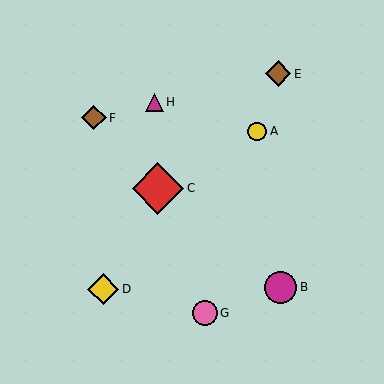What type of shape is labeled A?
Shape A is a yellow circle.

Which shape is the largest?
The red diamond (labeled C) is the largest.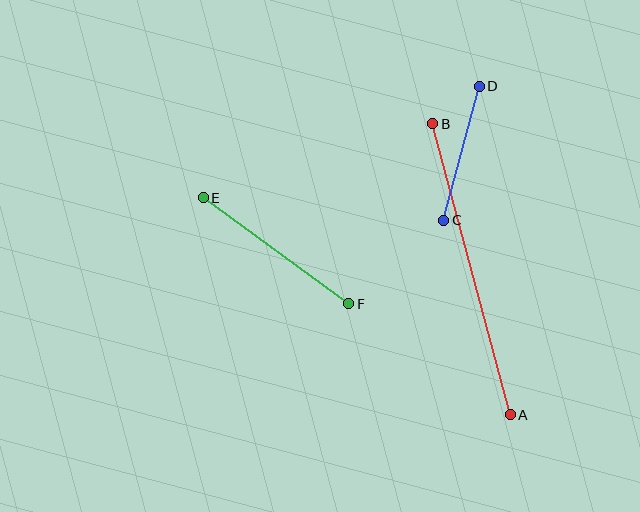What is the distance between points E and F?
The distance is approximately 180 pixels.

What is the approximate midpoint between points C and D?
The midpoint is at approximately (461, 153) pixels.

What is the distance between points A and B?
The distance is approximately 301 pixels.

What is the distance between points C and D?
The distance is approximately 139 pixels.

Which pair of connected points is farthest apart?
Points A and B are farthest apart.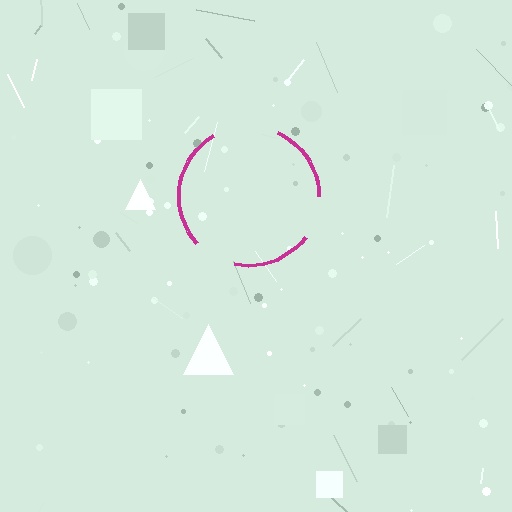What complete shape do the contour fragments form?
The contour fragments form a circle.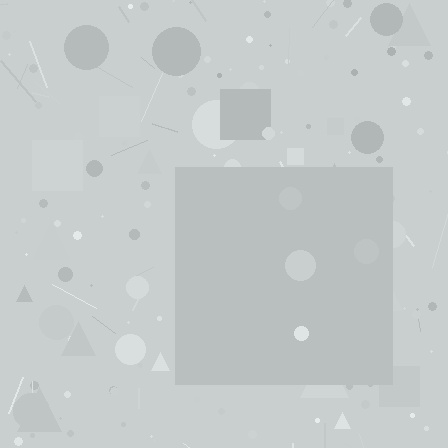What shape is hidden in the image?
A square is hidden in the image.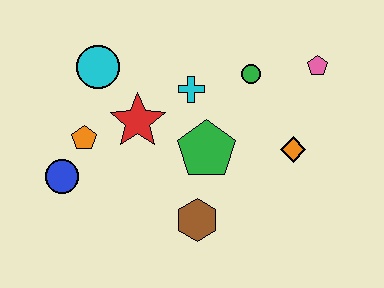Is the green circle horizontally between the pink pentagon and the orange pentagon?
Yes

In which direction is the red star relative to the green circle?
The red star is to the left of the green circle.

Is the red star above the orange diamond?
Yes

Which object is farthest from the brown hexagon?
The pink pentagon is farthest from the brown hexagon.